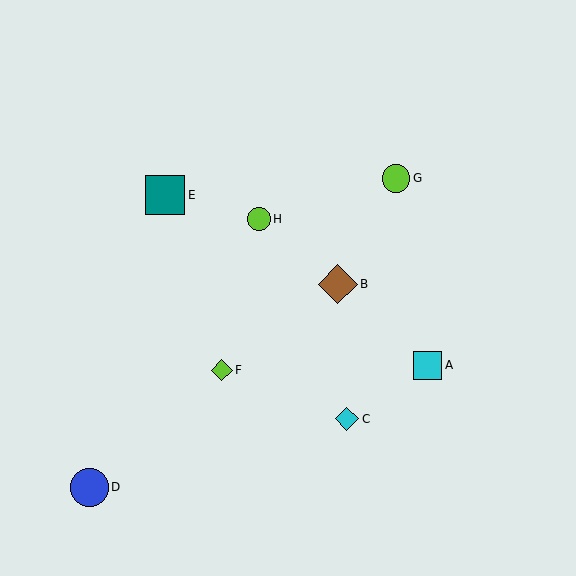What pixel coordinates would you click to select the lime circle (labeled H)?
Click at (259, 219) to select the lime circle H.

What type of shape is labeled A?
Shape A is a cyan square.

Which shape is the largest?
The brown diamond (labeled B) is the largest.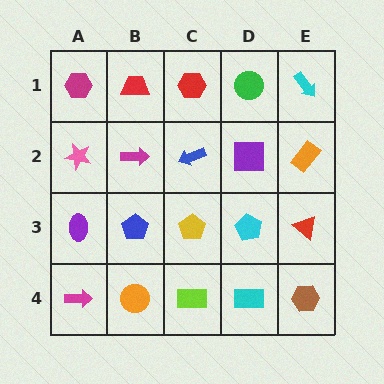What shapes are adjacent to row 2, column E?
A cyan arrow (row 1, column E), a red triangle (row 3, column E), a purple square (row 2, column D).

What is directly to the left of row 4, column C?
An orange circle.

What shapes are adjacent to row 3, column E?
An orange rectangle (row 2, column E), a brown hexagon (row 4, column E), a cyan pentagon (row 3, column D).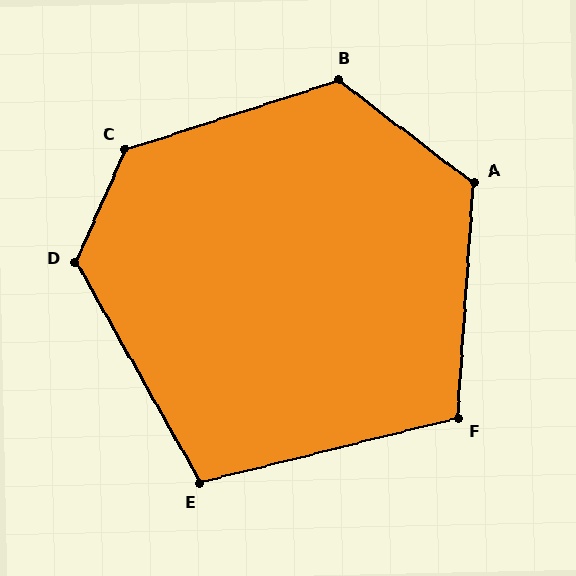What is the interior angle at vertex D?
Approximately 127 degrees (obtuse).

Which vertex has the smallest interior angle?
E, at approximately 105 degrees.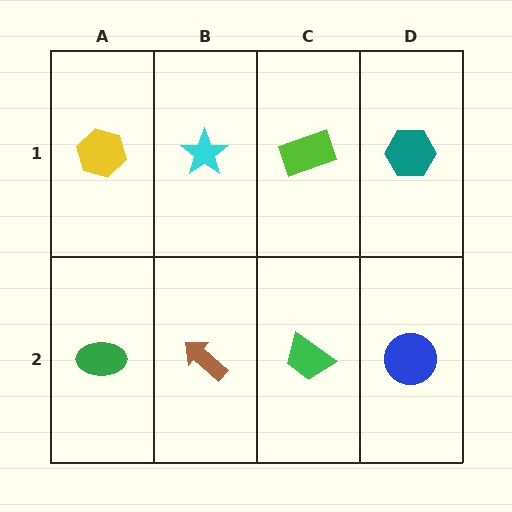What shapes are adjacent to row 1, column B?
A brown arrow (row 2, column B), a yellow hexagon (row 1, column A), a lime rectangle (row 1, column C).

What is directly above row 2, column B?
A cyan star.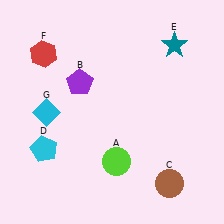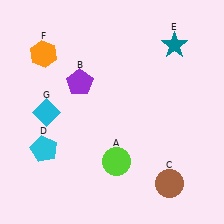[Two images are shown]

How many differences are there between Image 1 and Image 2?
There is 1 difference between the two images.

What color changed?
The hexagon (F) changed from red in Image 1 to orange in Image 2.